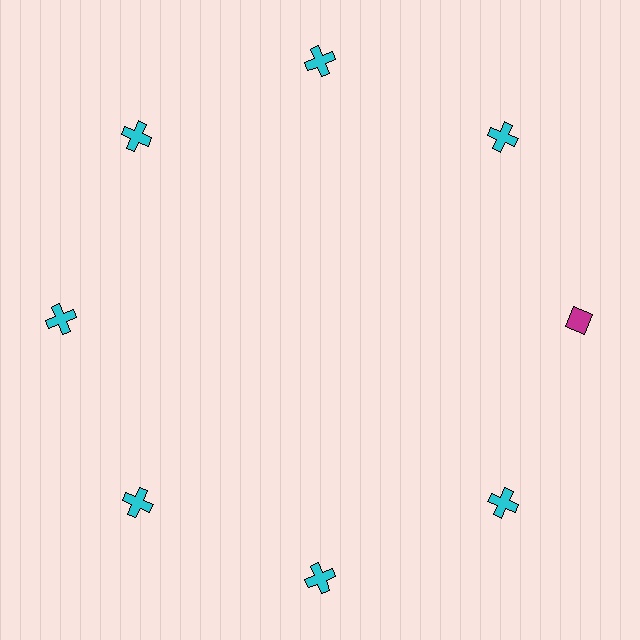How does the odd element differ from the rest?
It differs in both color (magenta instead of cyan) and shape (diamond instead of cross).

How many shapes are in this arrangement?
There are 8 shapes arranged in a ring pattern.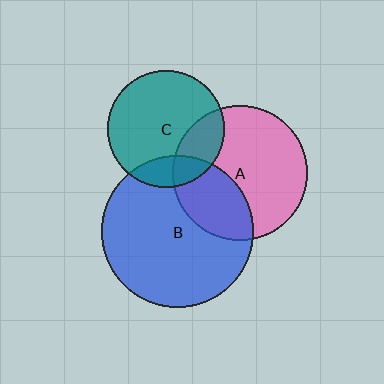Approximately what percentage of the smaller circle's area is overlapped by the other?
Approximately 25%.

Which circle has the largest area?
Circle B (blue).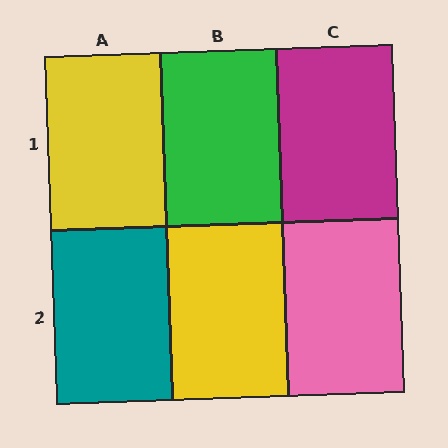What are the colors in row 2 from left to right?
Teal, yellow, pink.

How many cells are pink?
1 cell is pink.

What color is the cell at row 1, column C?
Magenta.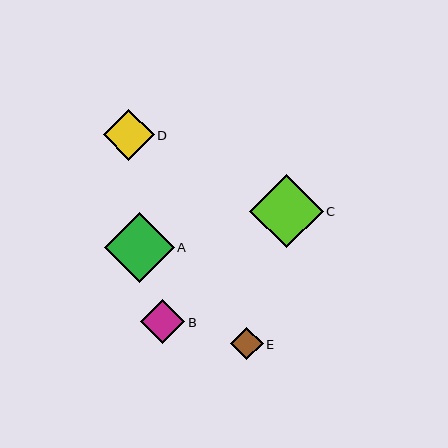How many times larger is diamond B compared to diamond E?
Diamond B is approximately 1.4 times the size of diamond E.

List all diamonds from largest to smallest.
From largest to smallest: C, A, D, B, E.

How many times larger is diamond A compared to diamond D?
Diamond A is approximately 1.4 times the size of diamond D.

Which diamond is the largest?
Diamond C is the largest with a size of approximately 73 pixels.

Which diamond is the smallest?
Diamond E is the smallest with a size of approximately 33 pixels.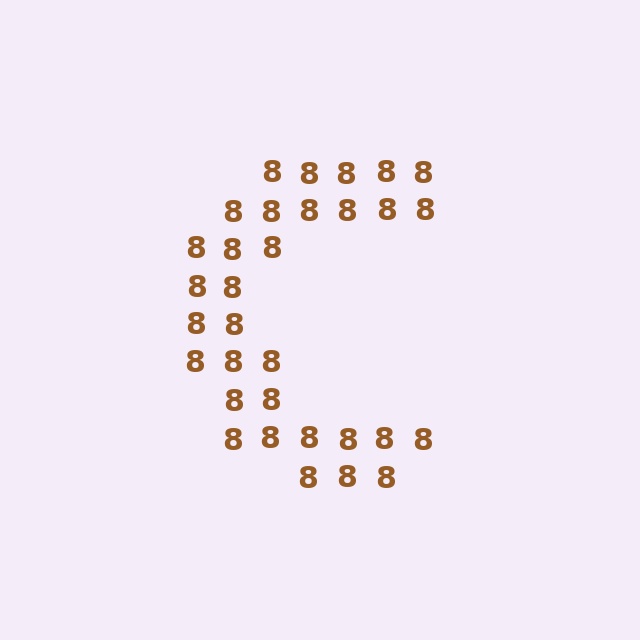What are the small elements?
The small elements are digit 8's.